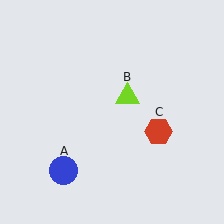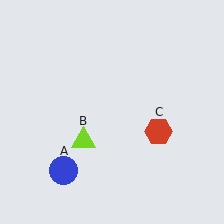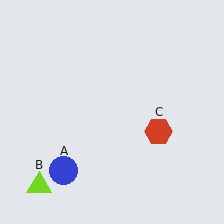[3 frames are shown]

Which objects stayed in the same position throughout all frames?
Blue circle (object A) and red hexagon (object C) remained stationary.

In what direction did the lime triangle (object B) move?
The lime triangle (object B) moved down and to the left.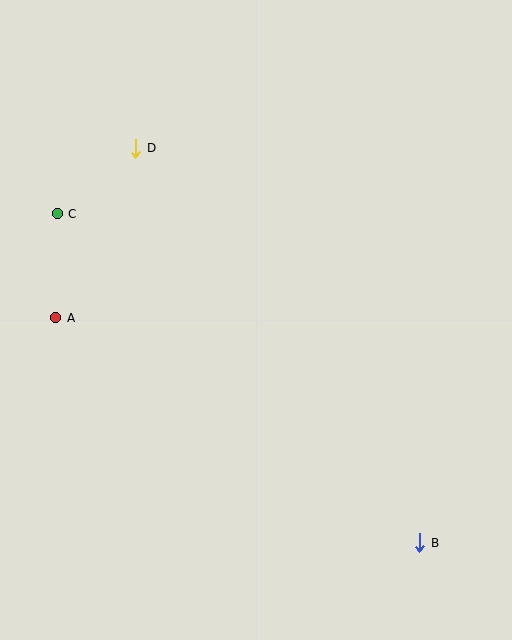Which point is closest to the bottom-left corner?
Point A is closest to the bottom-left corner.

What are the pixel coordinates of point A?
Point A is at (56, 318).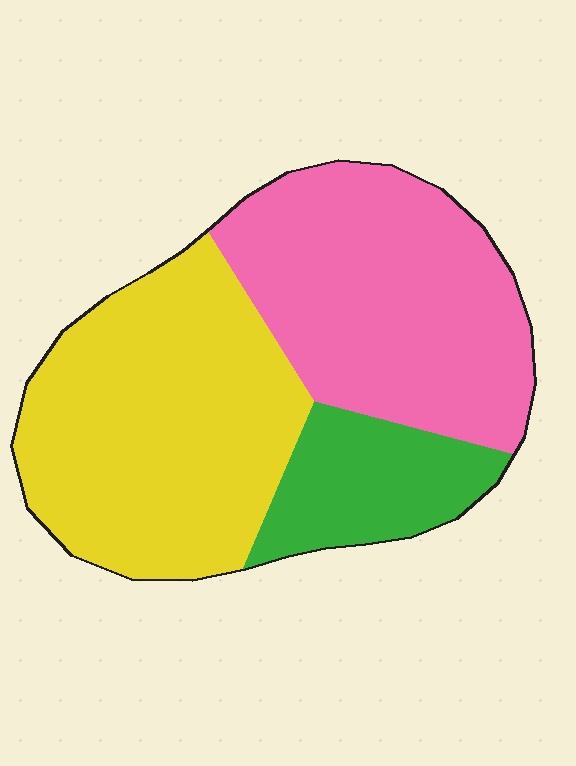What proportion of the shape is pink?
Pink covers around 40% of the shape.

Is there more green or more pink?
Pink.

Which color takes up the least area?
Green, at roughly 15%.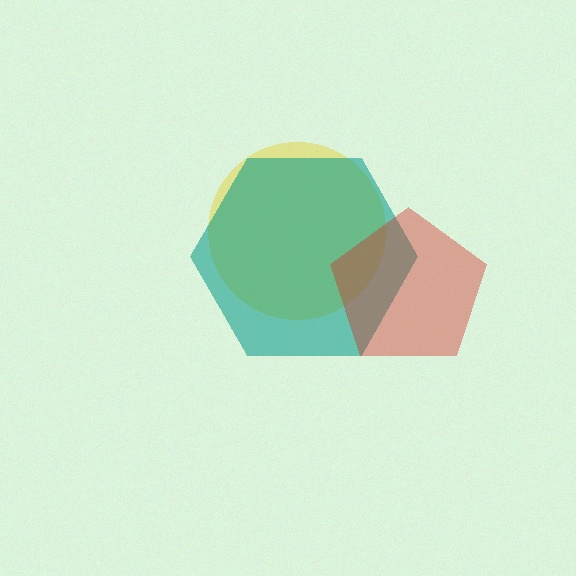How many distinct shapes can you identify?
There are 3 distinct shapes: a yellow circle, a teal hexagon, a red pentagon.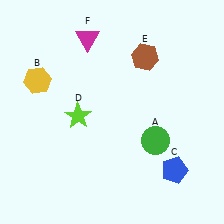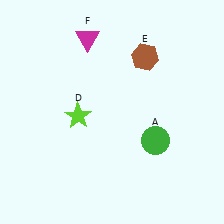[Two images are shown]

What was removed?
The blue pentagon (C), the yellow hexagon (B) were removed in Image 2.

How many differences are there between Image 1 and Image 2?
There are 2 differences between the two images.